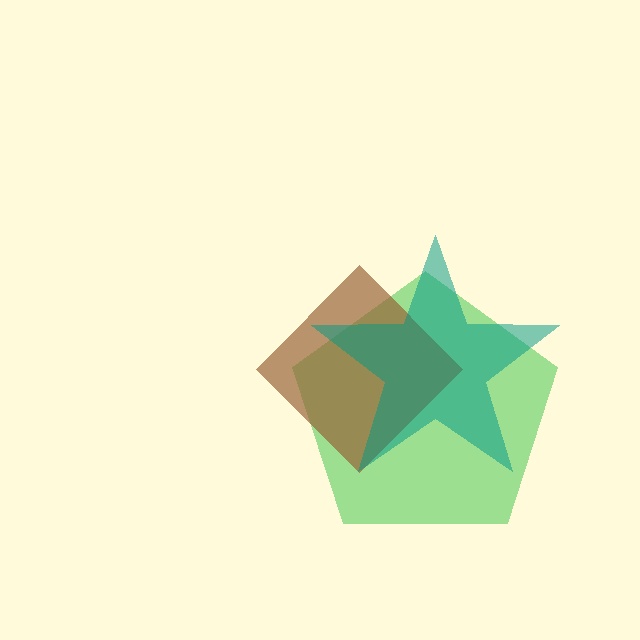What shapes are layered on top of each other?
The layered shapes are: a green pentagon, a brown diamond, a teal star.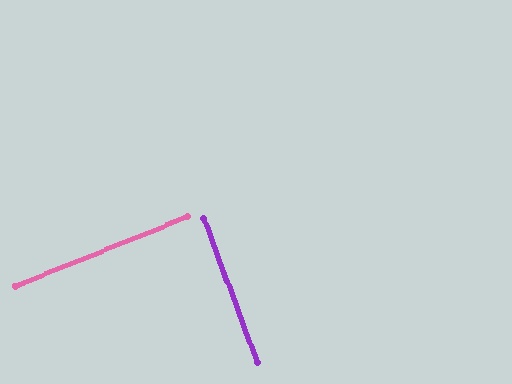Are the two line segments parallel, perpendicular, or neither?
Perpendicular — they meet at approximately 88°.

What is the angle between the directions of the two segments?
Approximately 88 degrees.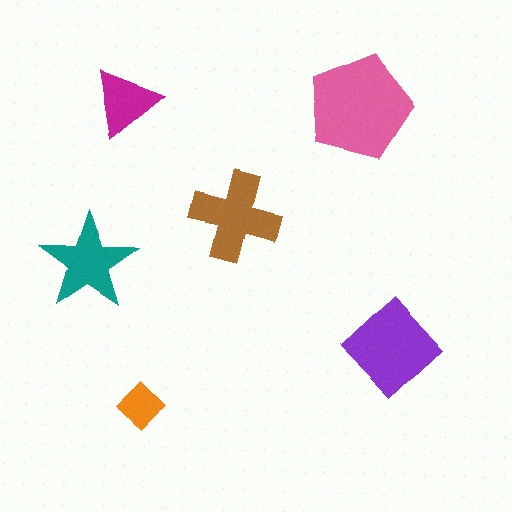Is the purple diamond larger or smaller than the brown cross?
Larger.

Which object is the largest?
The pink pentagon.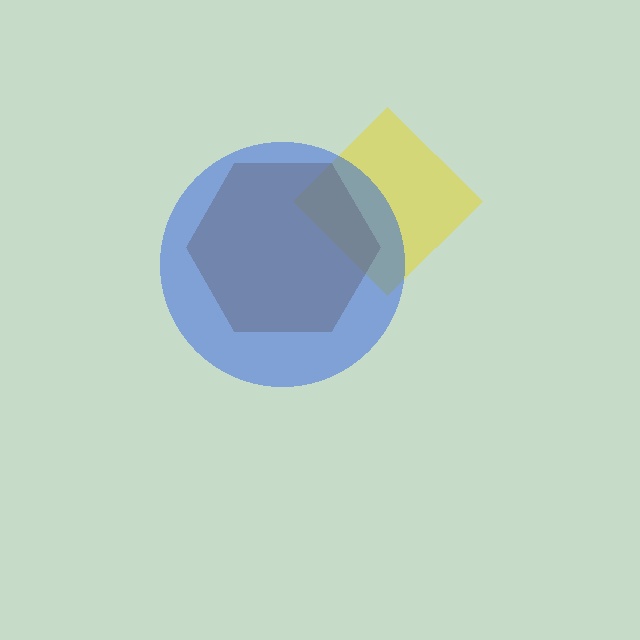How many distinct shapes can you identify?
There are 3 distinct shapes: a yellow diamond, a brown hexagon, a blue circle.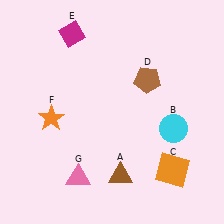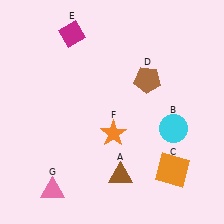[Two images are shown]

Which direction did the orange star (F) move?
The orange star (F) moved right.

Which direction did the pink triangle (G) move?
The pink triangle (G) moved left.